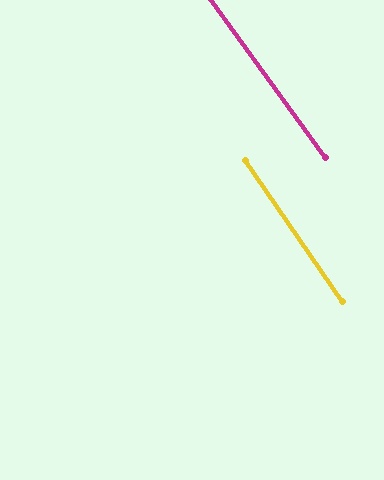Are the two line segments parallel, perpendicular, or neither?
Parallel — their directions differ by only 1.2°.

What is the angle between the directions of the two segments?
Approximately 1 degree.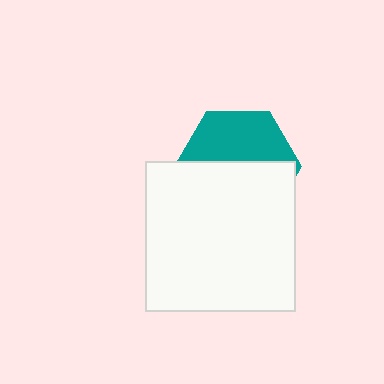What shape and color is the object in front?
The object in front is a white square.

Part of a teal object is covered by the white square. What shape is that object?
It is a hexagon.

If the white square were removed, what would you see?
You would see the complete teal hexagon.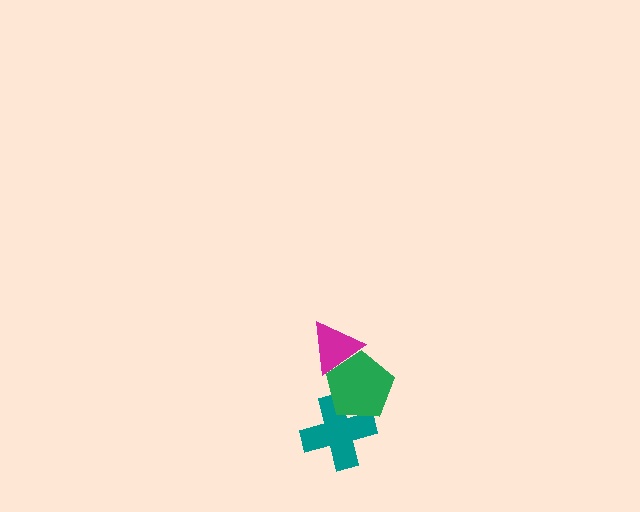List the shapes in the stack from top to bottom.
From top to bottom: the magenta triangle, the green pentagon, the teal cross.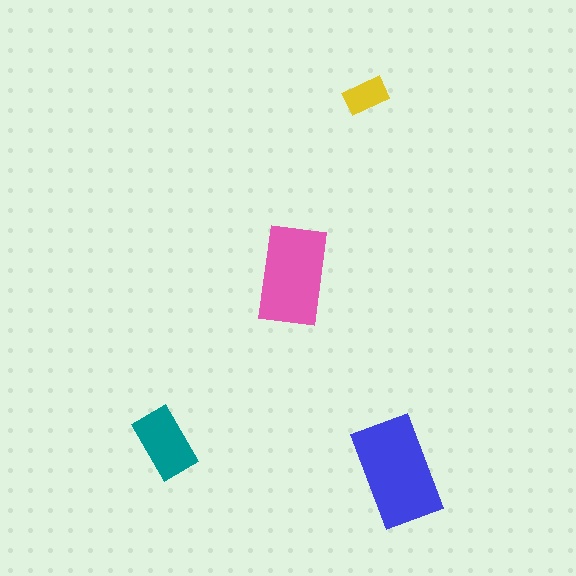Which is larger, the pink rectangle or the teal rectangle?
The pink one.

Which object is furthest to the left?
The teal rectangle is leftmost.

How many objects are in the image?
There are 4 objects in the image.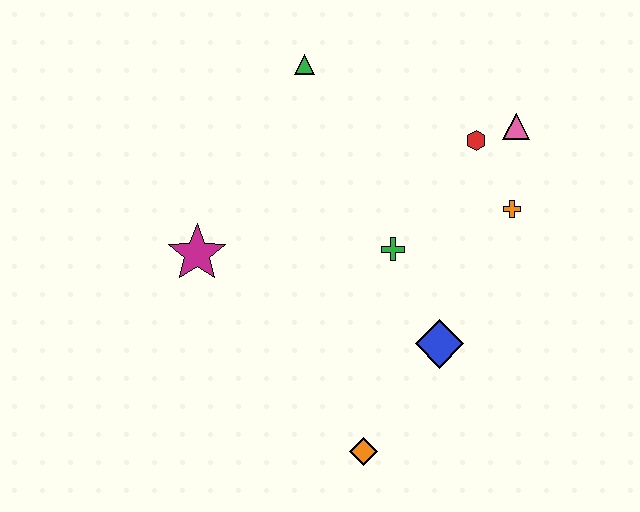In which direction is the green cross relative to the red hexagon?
The green cross is below the red hexagon.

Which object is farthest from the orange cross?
The magenta star is farthest from the orange cross.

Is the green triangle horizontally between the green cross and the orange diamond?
No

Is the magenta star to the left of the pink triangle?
Yes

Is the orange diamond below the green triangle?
Yes